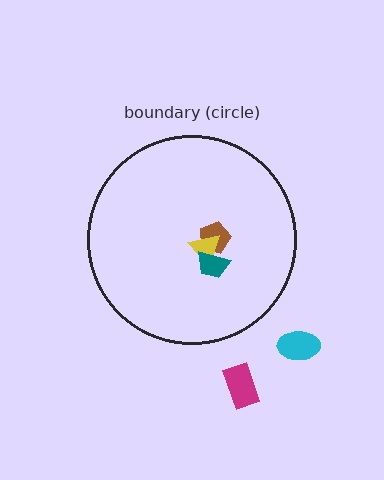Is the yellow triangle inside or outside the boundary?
Inside.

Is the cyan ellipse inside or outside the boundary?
Outside.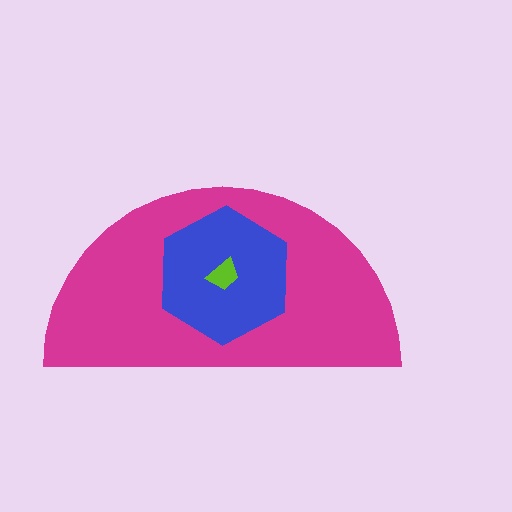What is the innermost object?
The lime trapezoid.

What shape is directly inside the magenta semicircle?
The blue hexagon.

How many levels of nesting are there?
3.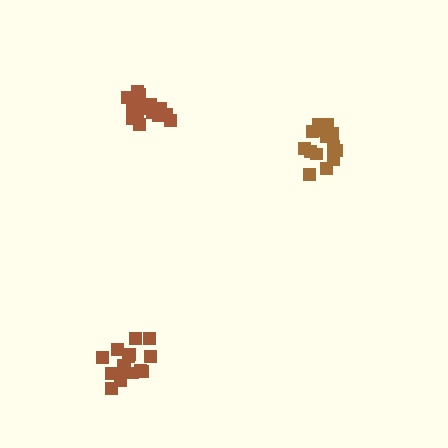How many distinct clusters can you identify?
There are 3 distinct clusters.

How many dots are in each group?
Group 1: 17 dots, Group 2: 17 dots, Group 3: 14 dots (48 total).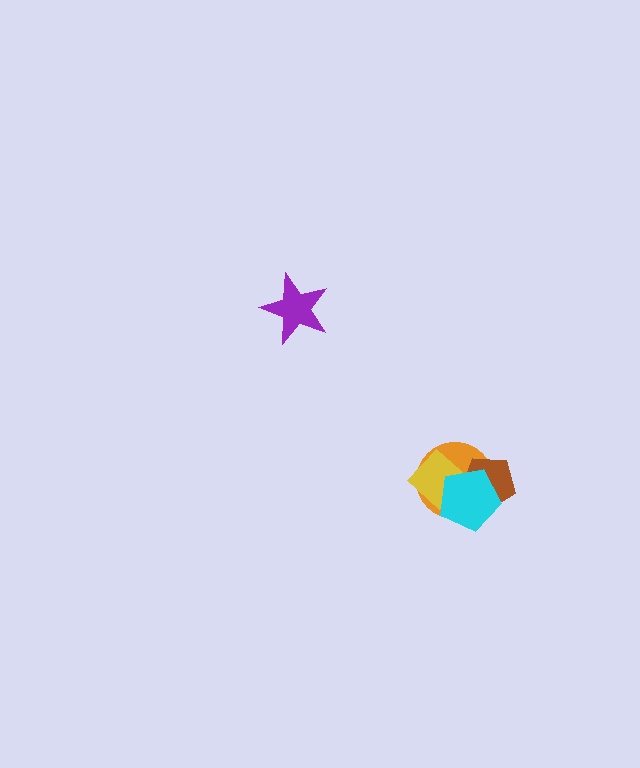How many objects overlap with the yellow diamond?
3 objects overlap with the yellow diamond.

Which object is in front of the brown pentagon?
The cyan pentagon is in front of the brown pentagon.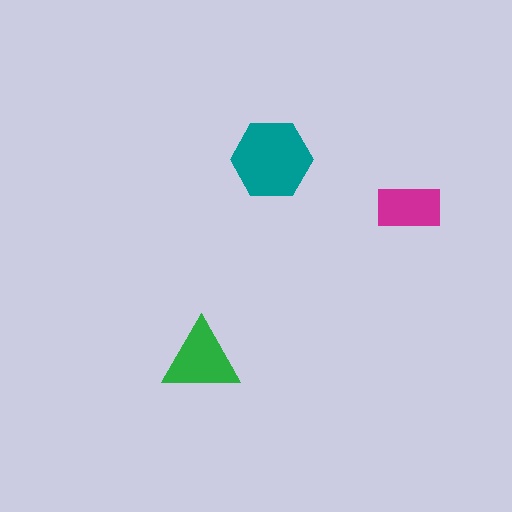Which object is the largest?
The teal hexagon.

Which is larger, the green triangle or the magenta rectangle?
The green triangle.